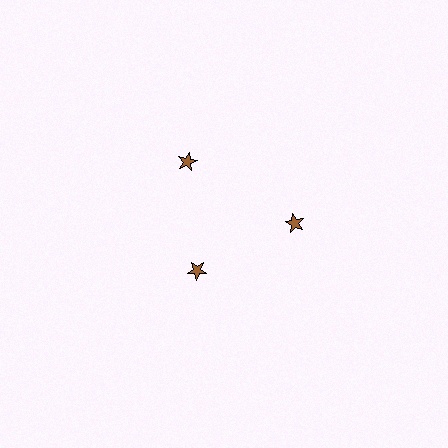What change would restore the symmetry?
The symmetry would be restored by moving it outward, back onto the ring so that all 3 stars sit at equal angles and equal distance from the center.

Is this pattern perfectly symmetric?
No. The 3 brown stars are arranged in a ring, but one element near the 7 o'clock position is pulled inward toward the center, breaking the 3-fold rotational symmetry.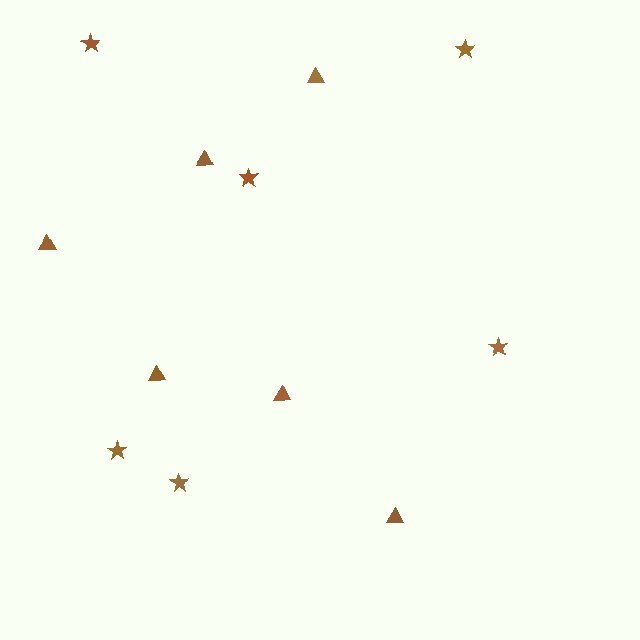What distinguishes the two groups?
There are 2 groups: one group of stars (6) and one group of triangles (6).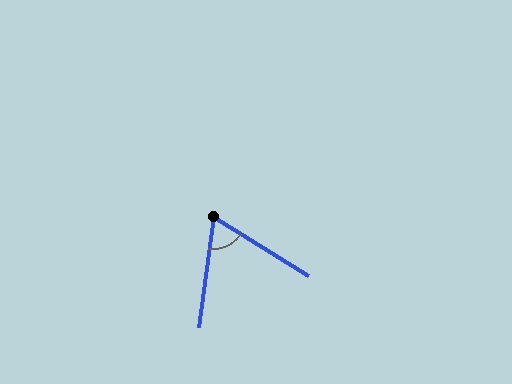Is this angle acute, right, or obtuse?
It is acute.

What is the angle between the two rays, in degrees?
Approximately 66 degrees.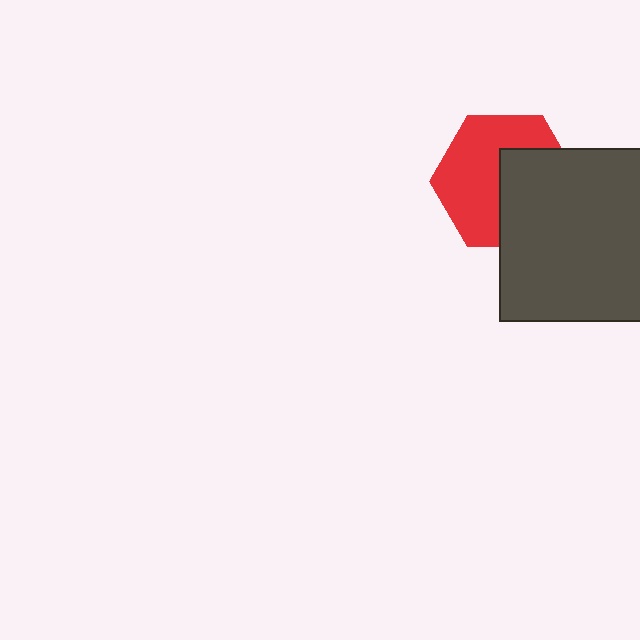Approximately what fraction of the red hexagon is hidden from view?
Roughly 44% of the red hexagon is hidden behind the dark gray square.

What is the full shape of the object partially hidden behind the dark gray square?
The partially hidden object is a red hexagon.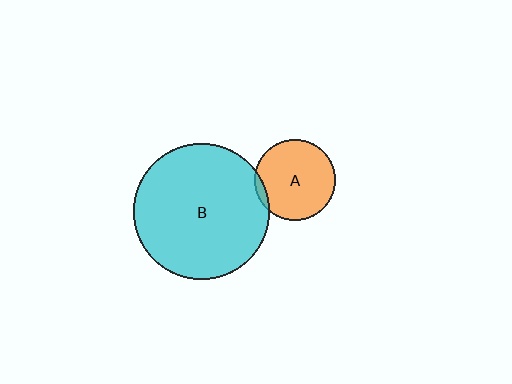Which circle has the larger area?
Circle B (cyan).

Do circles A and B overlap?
Yes.